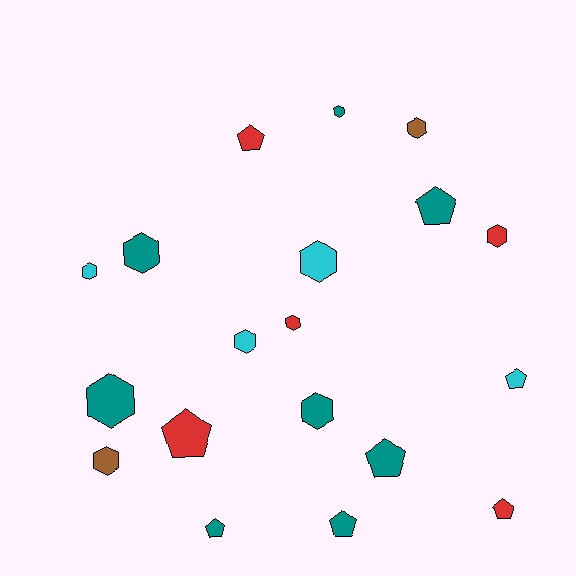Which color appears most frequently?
Teal, with 8 objects.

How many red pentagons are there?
There are 3 red pentagons.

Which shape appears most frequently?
Hexagon, with 11 objects.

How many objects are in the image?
There are 19 objects.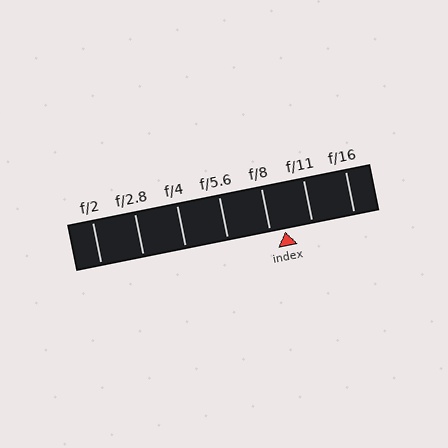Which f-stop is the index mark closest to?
The index mark is closest to f/8.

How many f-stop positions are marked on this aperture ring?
There are 7 f-stop positions marked.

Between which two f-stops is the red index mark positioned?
The index mark is between f/8 and f/11.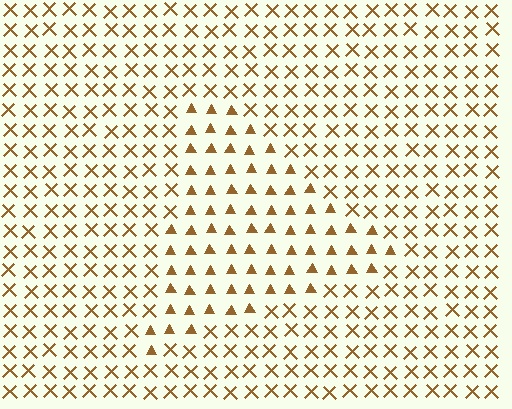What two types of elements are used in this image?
The image uses triangles inside the triangle region and X marks outside it.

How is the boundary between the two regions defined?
The boundary is defined by a change in element shape: triangles inside vs. X marks outside. All elements share the same color and spacing.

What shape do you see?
I see a triangle.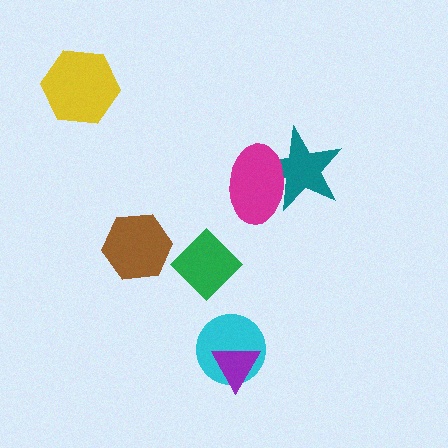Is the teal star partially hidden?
Yes, it is partially covered by another shape.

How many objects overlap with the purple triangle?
1 object overlaps with the purple triangle.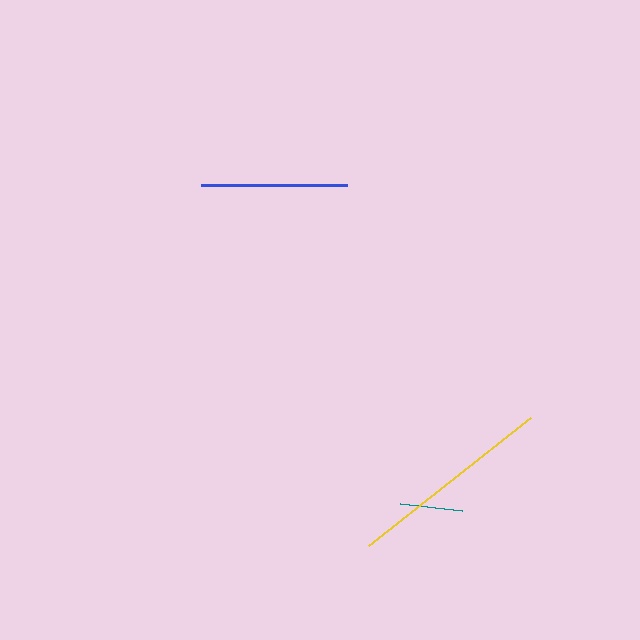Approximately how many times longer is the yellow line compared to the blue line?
The yellow line is approximately 1.4 times the length of the blue line.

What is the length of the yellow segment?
The yellow segment is approximately 206 pixels long.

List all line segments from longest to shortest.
From longest to shortest: yellow, blue, teal.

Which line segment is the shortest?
The teal line is the shortest at approximately 62 pixels.